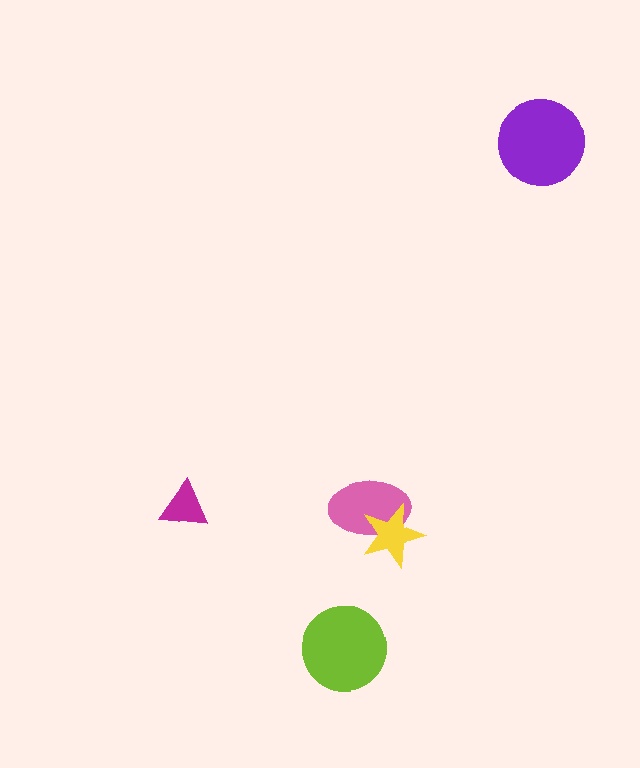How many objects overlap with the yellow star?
1 object overlaps with the yellow star.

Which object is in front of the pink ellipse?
The yellow star is in front of the pink ellipse.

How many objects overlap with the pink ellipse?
1 object overlaps with the pink ellipse.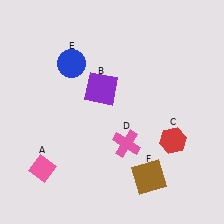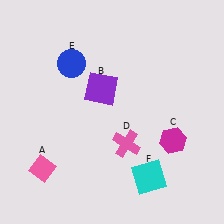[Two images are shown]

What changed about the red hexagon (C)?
In Image 1, C is red. In Image 2, it changed to magenta.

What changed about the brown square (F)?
In Image 1, F is brown. In Image 2, it changed to cyan.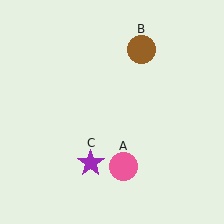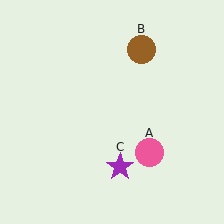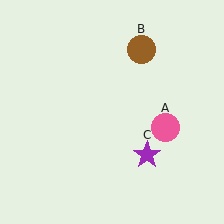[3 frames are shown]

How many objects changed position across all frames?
2 objects changed position: pink circle (object A), purple star (object C).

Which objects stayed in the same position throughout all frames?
Brown circle (object B) remained stationary.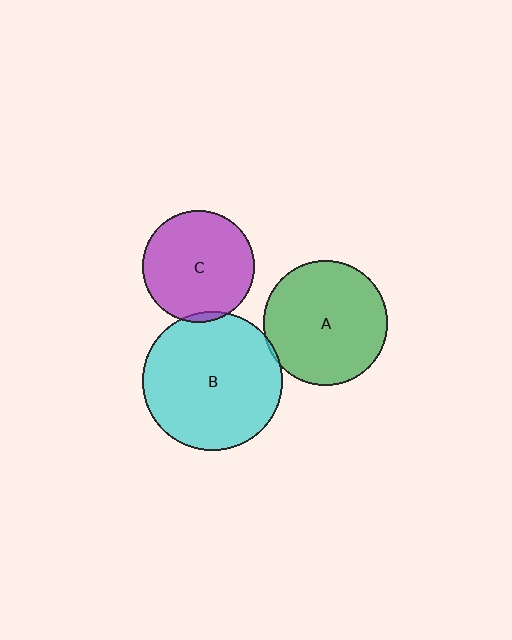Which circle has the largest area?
Circle B (cyan).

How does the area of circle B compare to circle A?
Approximately 1.2 times.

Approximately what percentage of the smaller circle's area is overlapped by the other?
Approximately 5%.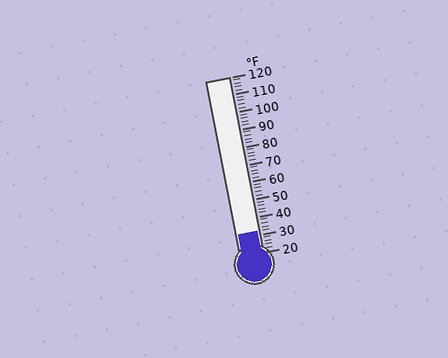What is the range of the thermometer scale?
The thermometer scale ranges from 20°F to 120°F.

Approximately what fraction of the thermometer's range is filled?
The thermometer is filled to approximately 10% of its range.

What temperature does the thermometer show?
The thermometer shows approximately 32°F.